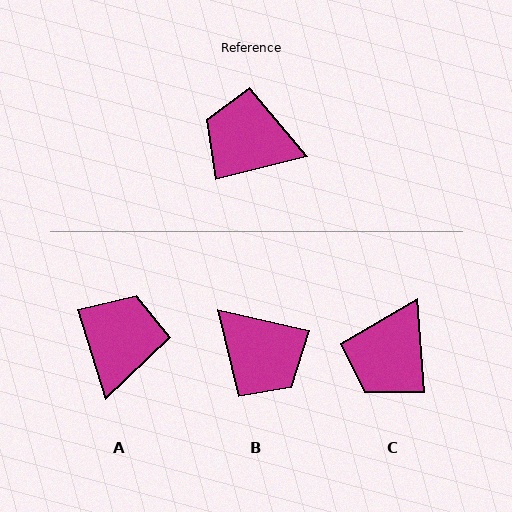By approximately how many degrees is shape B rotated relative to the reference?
Approximately 153 degrees counter-clockwise.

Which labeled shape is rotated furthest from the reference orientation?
B, about 153 degrees away.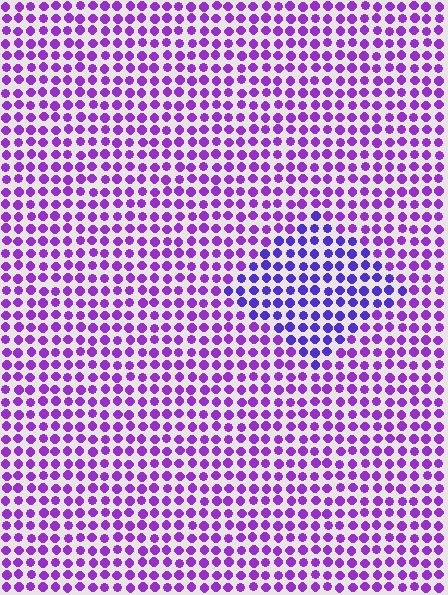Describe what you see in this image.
The image is filled with small purple elements in a uniform arrangement. A diamond-shaped region is visible where the elements are tinted to a slightly different hue, forming a subtle color boundary.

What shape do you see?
I see a diamond.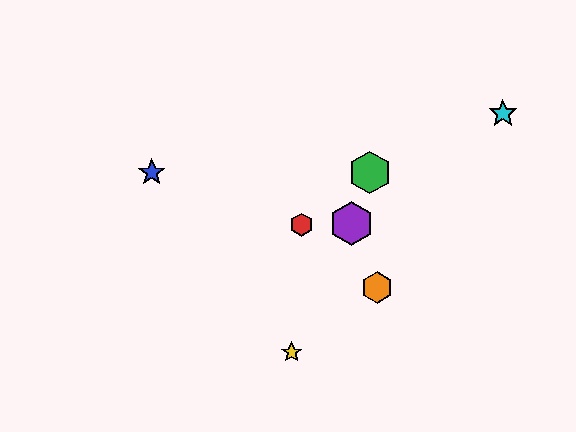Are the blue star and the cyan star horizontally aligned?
No, the blue star is at y≈172 and the cyan star is at y≈113.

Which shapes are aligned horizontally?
The blue star, the green hexagon are aligned horizontally.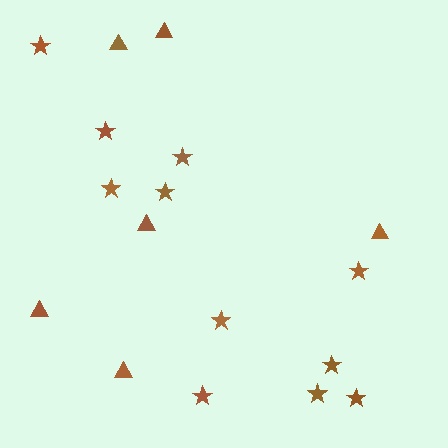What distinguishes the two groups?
There are 2 groups: one group of triangles (6) and one group of stars (11).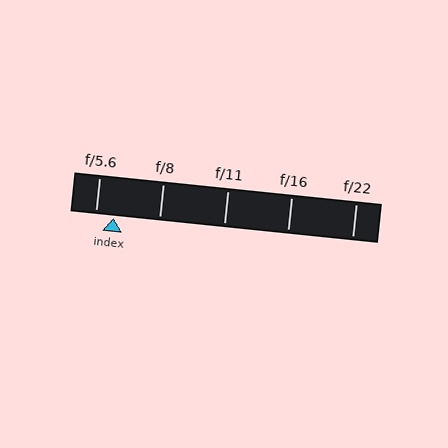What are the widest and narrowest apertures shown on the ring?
The widest aperture shown is f/5.6 and the narrowest is f/22.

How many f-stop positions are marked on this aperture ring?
There are 5 f-stop positions marked.